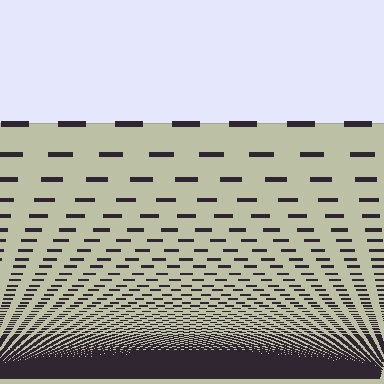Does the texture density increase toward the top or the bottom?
Density increases toward the bottom.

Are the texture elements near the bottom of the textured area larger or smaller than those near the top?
Smaller. The gradient is inverted — elements near the bottom are smaller and denser.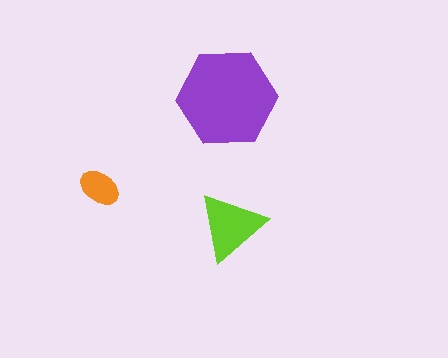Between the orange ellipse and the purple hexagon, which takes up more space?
The purple hexagon.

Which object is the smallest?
The orange ellipse.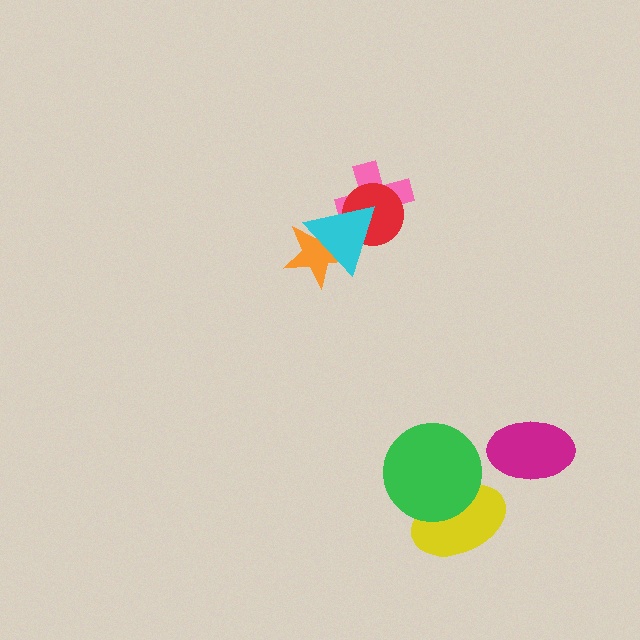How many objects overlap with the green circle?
1 object overlaps with the green circle.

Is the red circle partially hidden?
Yes, it is partially covered by another shape.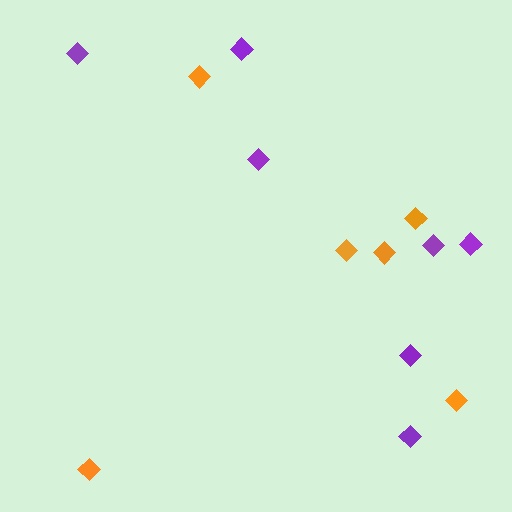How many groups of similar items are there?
There are 2 groups: one group of orange diamonds (6) and one group of purple diamonds (7).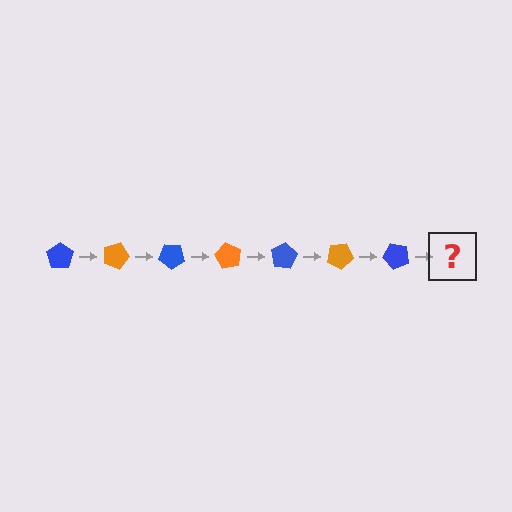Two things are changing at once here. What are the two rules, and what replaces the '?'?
The two rules are that it rotates 20 degrees each step and the color cycles through blue and orange. The '?' should be an orange pentagon, rotated 140 degrees from the start.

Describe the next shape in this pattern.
It should be an orange pentagon, rotated 140 degrees from the start.